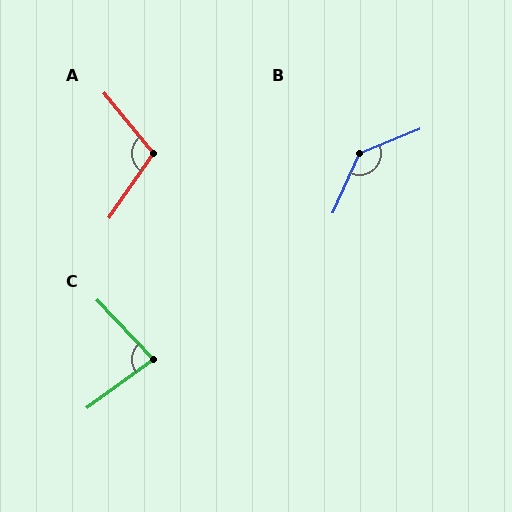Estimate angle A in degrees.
Approximately 106 degrees.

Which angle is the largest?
B, at approximately 136 degrees.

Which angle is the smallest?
C, at approximately 83 degrees.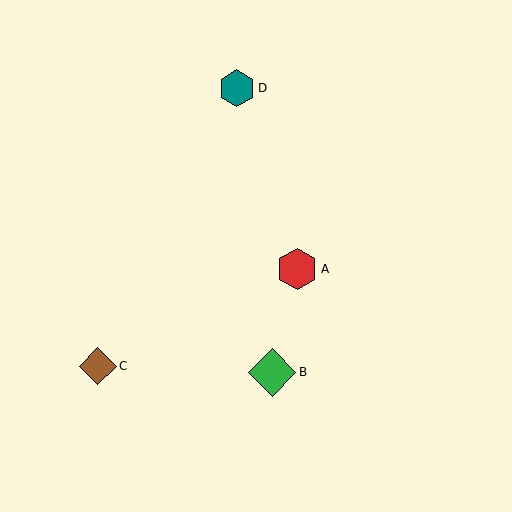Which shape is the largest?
The green diamond (labeled B) is the largest.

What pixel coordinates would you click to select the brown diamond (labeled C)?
Click at (98, 366) to select the brown diamond C.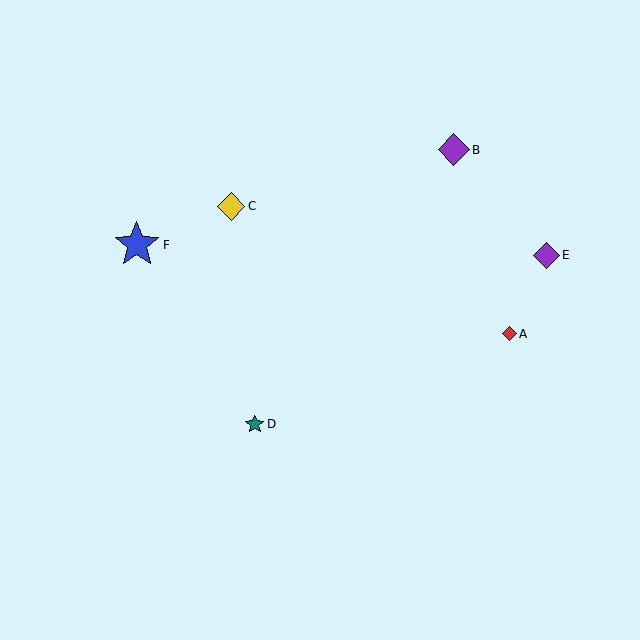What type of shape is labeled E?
Shape E is a purple diamond.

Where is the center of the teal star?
The center of the teal star is at (255, 424).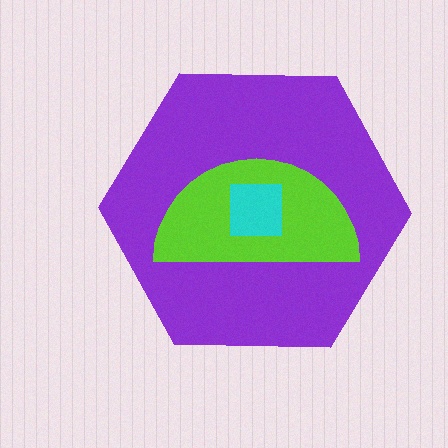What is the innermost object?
The cyan square.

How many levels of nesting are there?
3.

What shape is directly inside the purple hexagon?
The lime semicircle.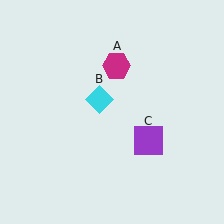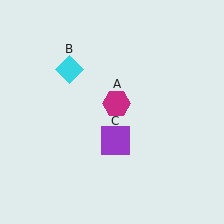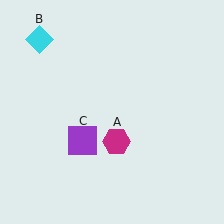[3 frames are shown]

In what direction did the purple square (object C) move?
The purple square (object C) moved left.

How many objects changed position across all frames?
3 objects changed position: magenta hexagon (object A), cyan diamond (object B), purple square (object C).